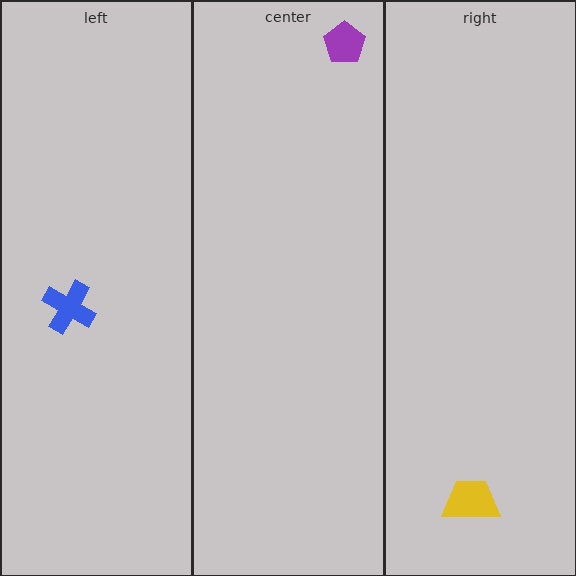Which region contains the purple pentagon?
The center region.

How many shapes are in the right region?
1.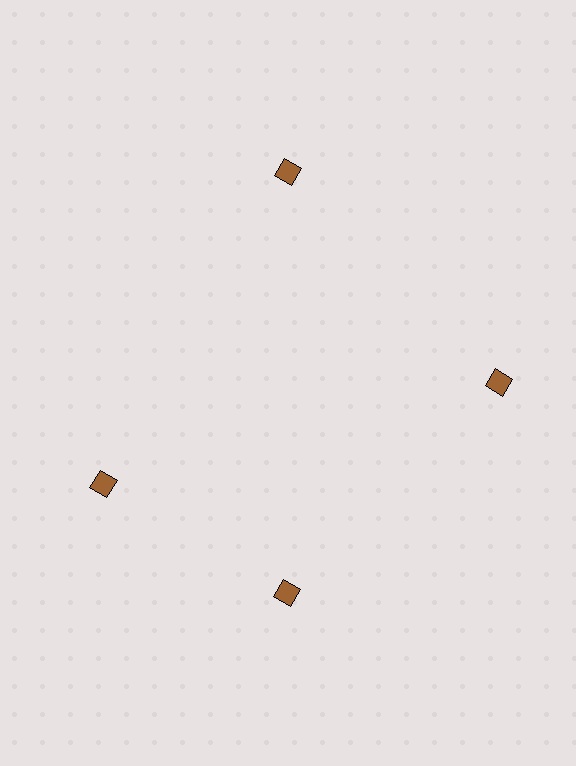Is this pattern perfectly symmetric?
No. The 4 brown diamonds are arranged in a ring, but one element near the 9 o'clock position is rotated out of alignment along the ring, breaking the 4-fold rotational symmetry.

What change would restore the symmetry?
The symmetry would be restored by rotating it back into even spacing with its neighbors so that all 4 diamonds sit at equal angles and equal distance from the center.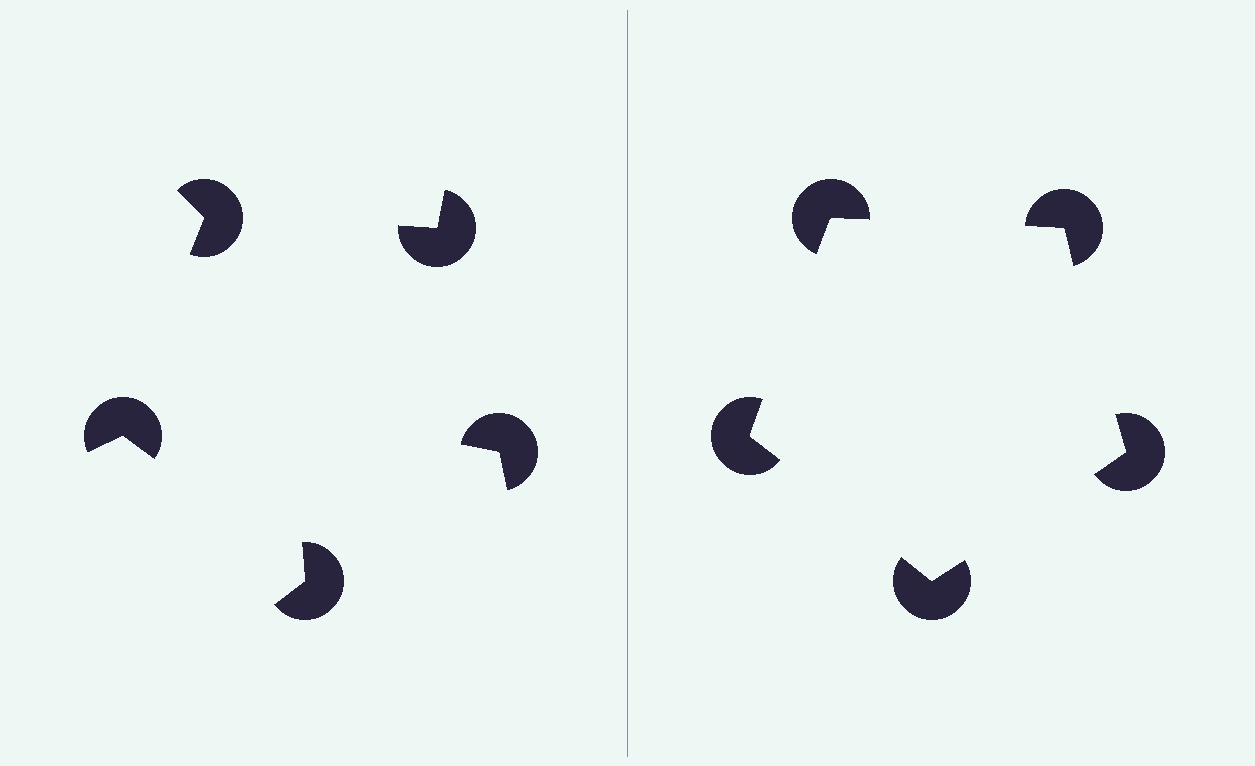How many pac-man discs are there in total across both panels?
10 — 5 on each side.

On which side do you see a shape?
An illusory pentagon appears on the right side. On the left side the wedge cuts are rotated, so no coherent shape forms.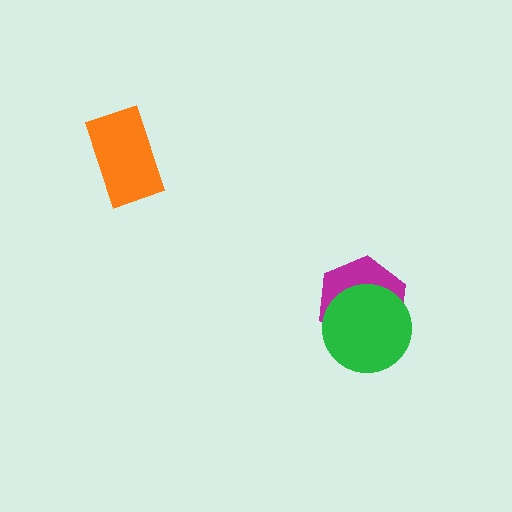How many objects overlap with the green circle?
1 object overlaps with the green circle.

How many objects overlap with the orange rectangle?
0 objects overlap with the orange rectangle.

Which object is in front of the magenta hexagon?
The green circle is in front of the magenta hexagon.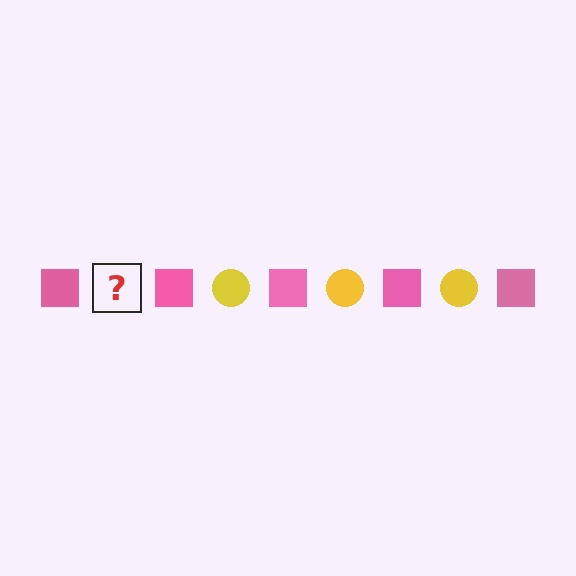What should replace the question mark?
The question mark should be replaced with a yellow circle.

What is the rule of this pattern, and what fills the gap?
The rule is that the pattern alternates between pink square and yellow circle. The gap should be filled with a yellow circle.